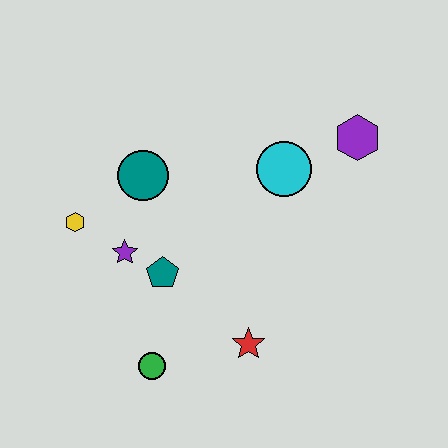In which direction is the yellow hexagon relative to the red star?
The yellow hexagon is to the left of the red star.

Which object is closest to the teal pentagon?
The purple star is closest to the teal pentagon.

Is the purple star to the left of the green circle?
Yes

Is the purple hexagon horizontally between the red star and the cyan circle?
No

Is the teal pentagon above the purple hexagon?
No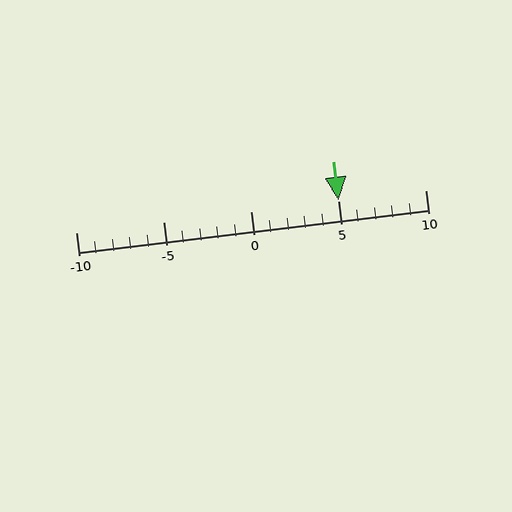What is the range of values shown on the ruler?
The ruler shows values from -10 to 10.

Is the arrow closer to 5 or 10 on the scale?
The arrow is closer to 5.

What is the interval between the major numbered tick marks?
The major tick marks are spaced 5 units apart.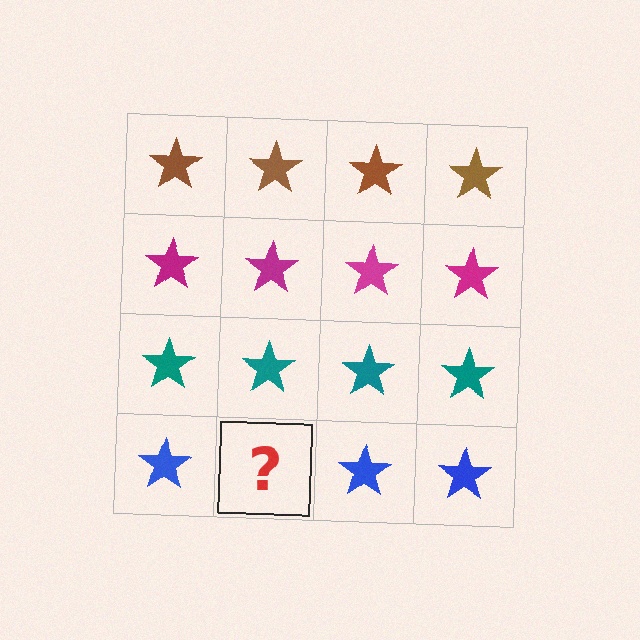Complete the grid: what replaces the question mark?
The question mark should be replaced with a blue star.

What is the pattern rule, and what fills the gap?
The rule is that each row has a consistent color. The gap should be filled with a blue star.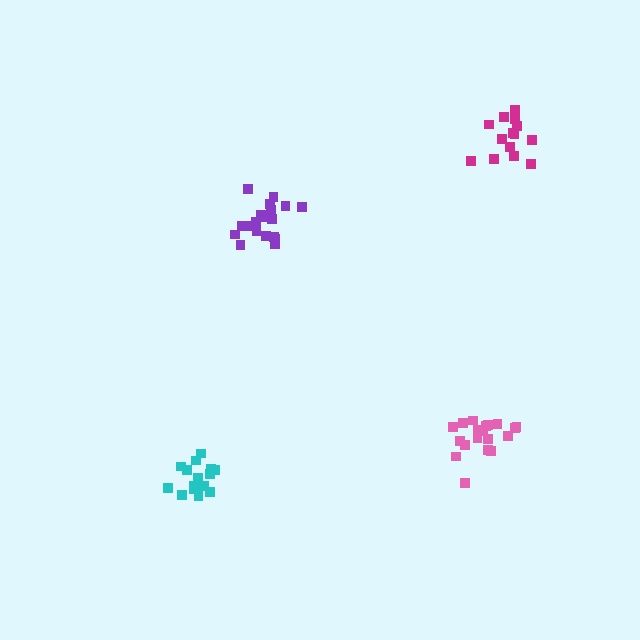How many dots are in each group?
Group 1: 19 dots, Group 2: 19 dots, Group 3: 16 dots, Group 4: 14 dots (68 total).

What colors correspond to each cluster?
The clusters are colored: purple, pink, cyan, magenta.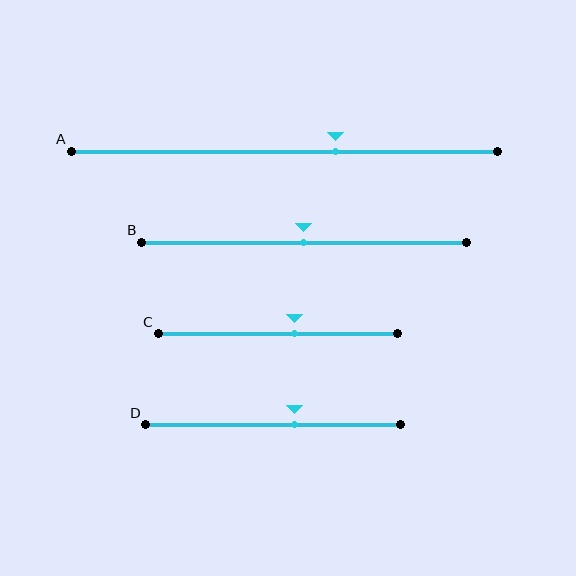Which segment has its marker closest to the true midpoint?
Segment B has its marker closest to the true midpoint.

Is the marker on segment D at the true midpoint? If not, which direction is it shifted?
No, the marker on segment D is shifted to the right by about 9% of the segment length.